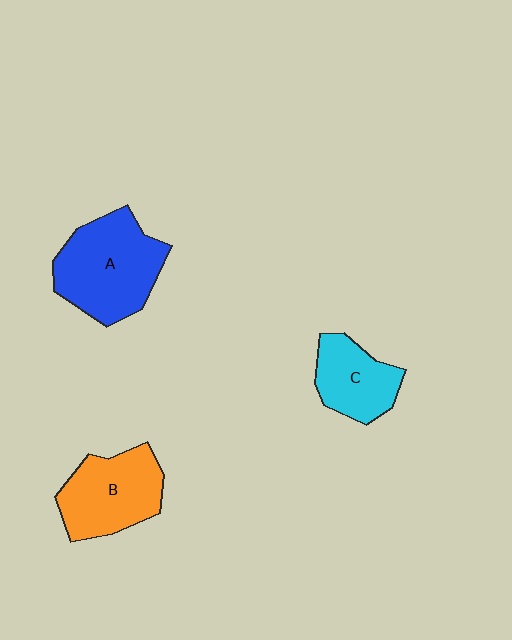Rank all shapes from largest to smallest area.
From largest to smallest: A (blue), B (orange), C (cyan).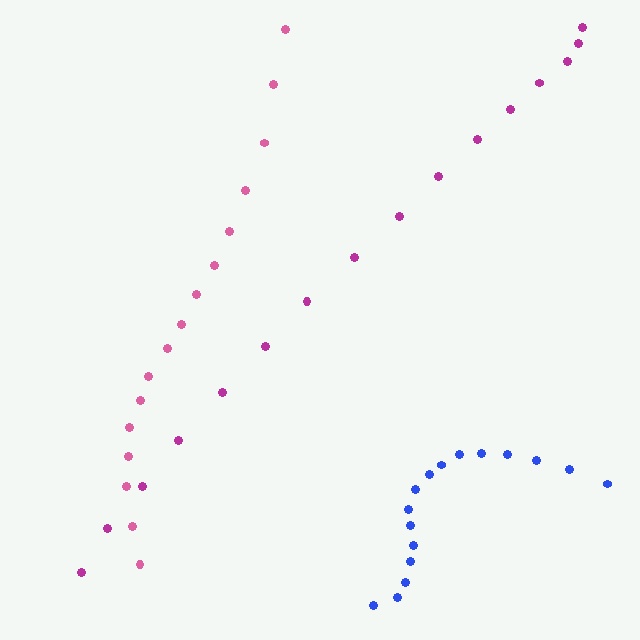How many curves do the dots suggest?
There are 3 distinct paths.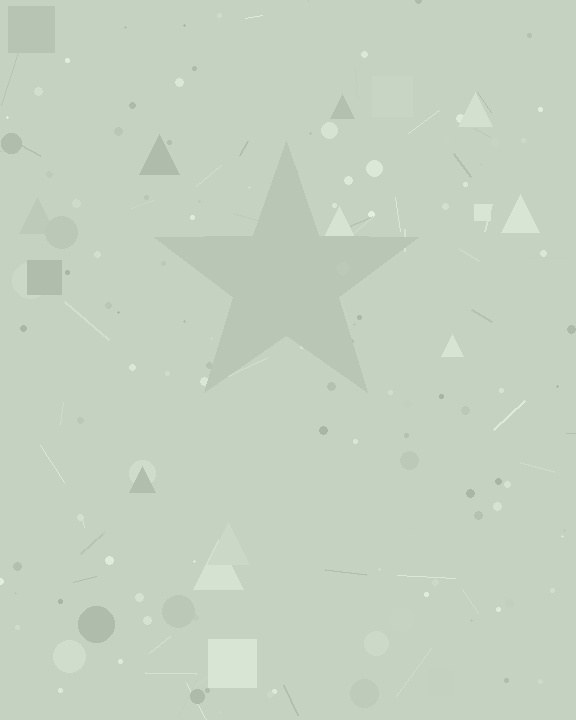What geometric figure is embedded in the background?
A star is embedded in the background.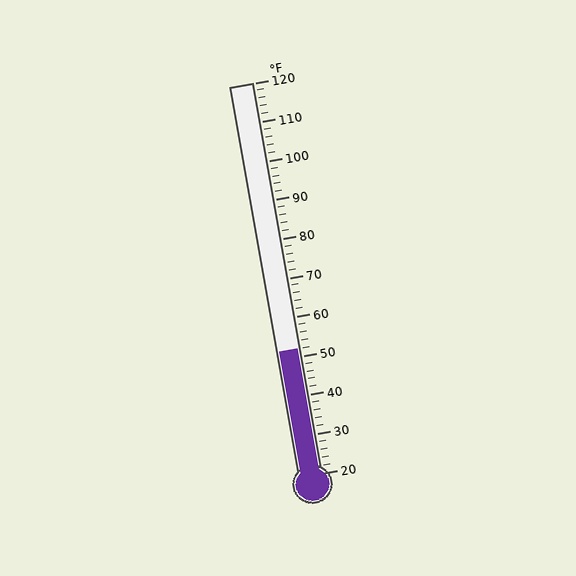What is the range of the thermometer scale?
The thermometer scale ranges from 20°F to 120°F.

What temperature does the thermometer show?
The thermometer shows approximately 52°F.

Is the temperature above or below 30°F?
The temperature is above 30°F.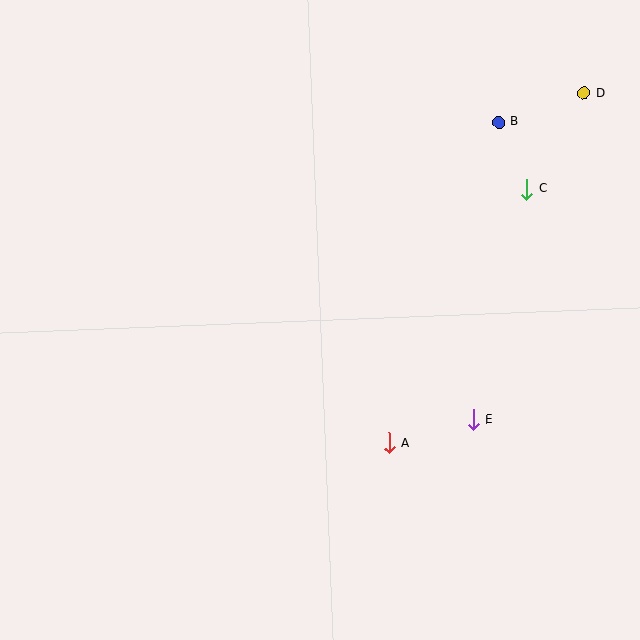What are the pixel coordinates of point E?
Point E is at (474, 420).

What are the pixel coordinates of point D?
Point D is at (584, 93).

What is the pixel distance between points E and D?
The distance between E and D is 345 pixels.